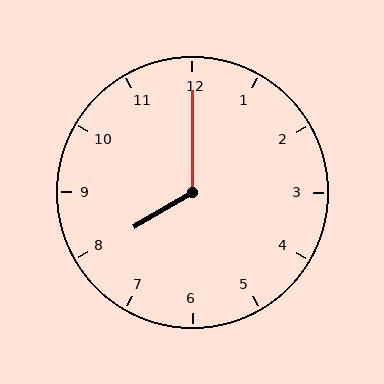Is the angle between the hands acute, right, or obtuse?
It is obtuse.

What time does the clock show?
8:00.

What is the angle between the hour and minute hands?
Approximately 120 degrees.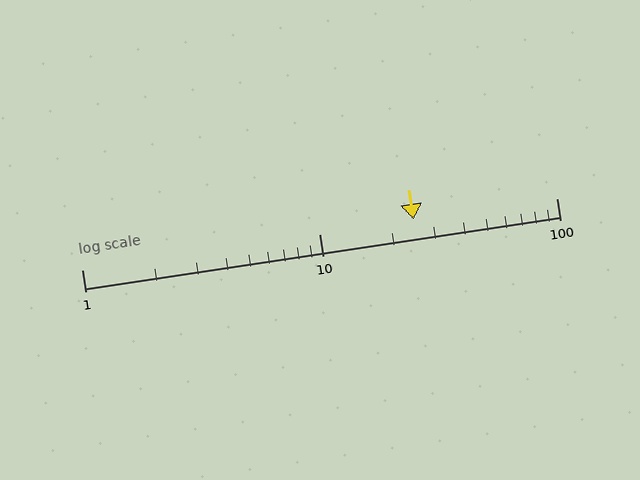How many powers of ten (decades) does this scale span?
The scale spans 2 decades, from 1 to 100.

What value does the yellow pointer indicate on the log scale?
The pointer indicates approximately 25.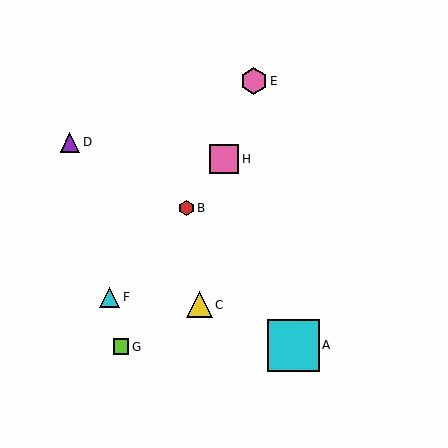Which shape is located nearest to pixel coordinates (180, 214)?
The red hexagon (labeled B) at (187, 208) is nearest to that location.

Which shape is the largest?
The cyan square (labeled A) is the largest.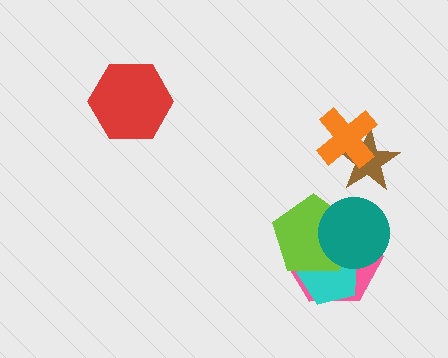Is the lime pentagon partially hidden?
Yes, it is partially covered by another shape.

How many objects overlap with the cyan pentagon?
3 objects overlap with the cyan pentagon.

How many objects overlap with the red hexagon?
0 objects overlap with the red hexagon.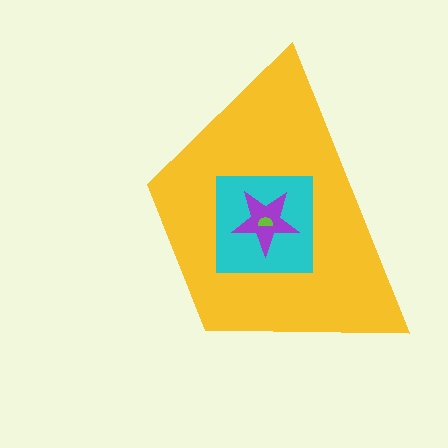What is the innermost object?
The lime semicircle.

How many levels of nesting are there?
4.